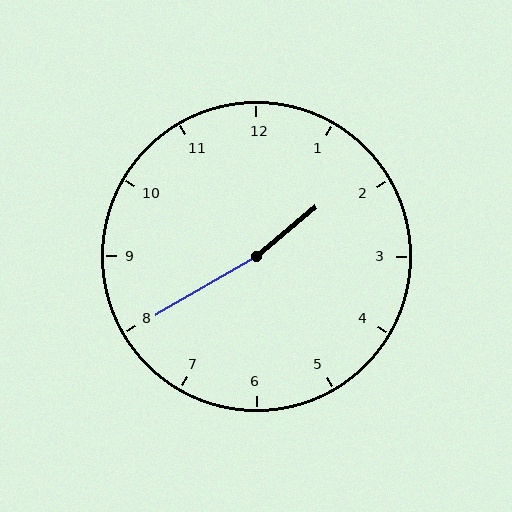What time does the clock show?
1:40.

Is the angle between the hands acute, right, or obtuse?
It is obtuse.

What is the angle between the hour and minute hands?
Approximately 170 degrees.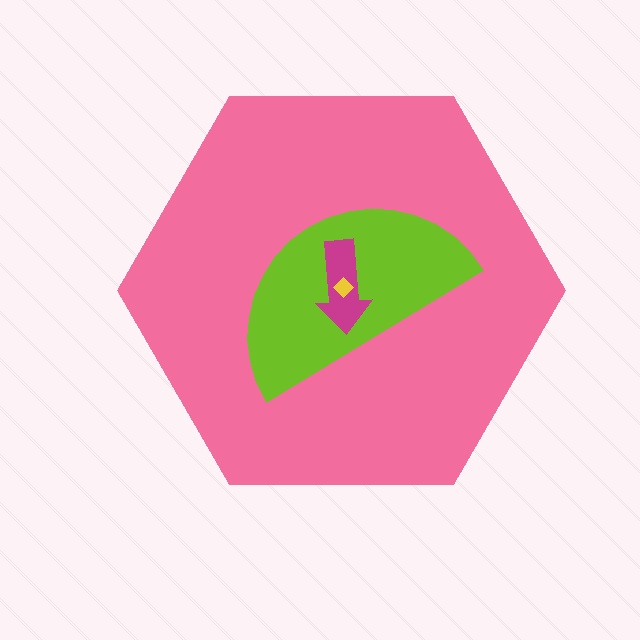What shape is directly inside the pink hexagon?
The lime semicircle.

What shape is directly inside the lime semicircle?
The magenta arrow.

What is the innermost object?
The yellow diamond.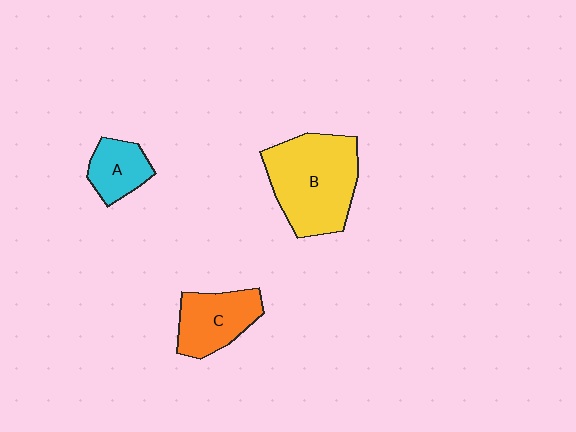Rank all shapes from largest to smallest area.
From largest to smallest: B (yellow), C (orange), A (cyan).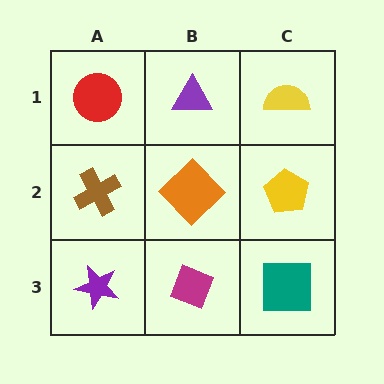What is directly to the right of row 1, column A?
A purple triangle.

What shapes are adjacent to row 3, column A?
A brown cross (row 2, column A), a magenta diamond (row 3, column B).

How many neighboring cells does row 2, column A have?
3.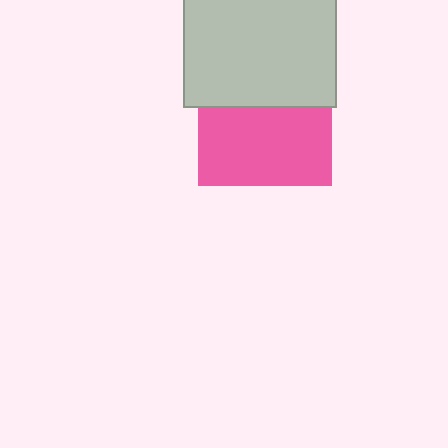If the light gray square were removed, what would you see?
You would see the complete pink square.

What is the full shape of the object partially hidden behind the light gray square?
The partially hidden object is a pink square.